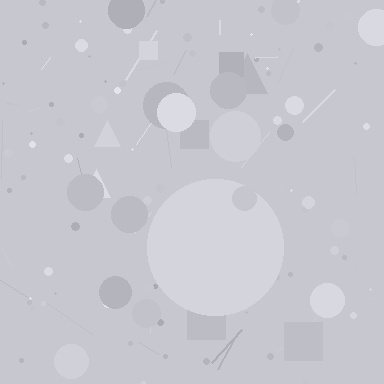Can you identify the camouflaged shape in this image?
The camouflaged shape is a circle.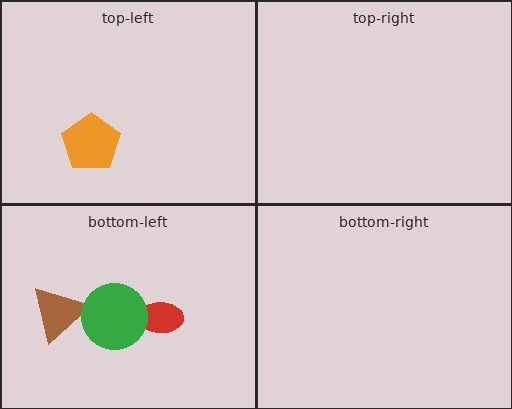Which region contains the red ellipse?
The bottom-left region.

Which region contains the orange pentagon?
The top-left region.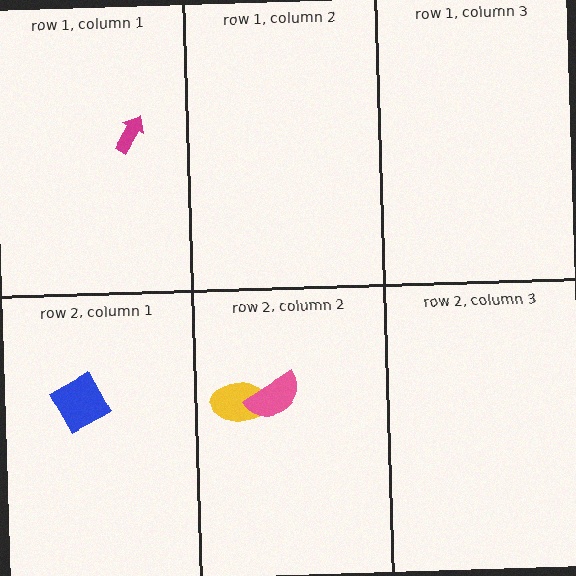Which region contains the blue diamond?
The row 2, column 1 region.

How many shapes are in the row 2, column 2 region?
2.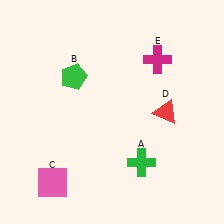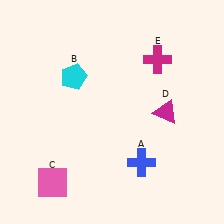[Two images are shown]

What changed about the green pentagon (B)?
In Image 1, B is green. In Image 2, it changed to cyan.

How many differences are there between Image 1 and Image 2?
There are 3 differences between the two images.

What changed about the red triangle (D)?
In Image 1, D is red. In Image 2, it changed to magenta.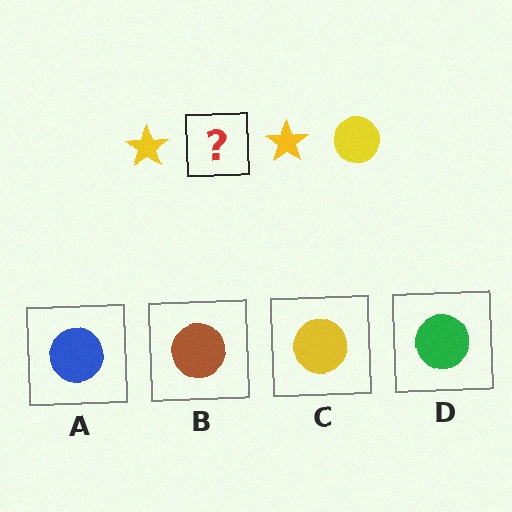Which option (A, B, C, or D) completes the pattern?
C.